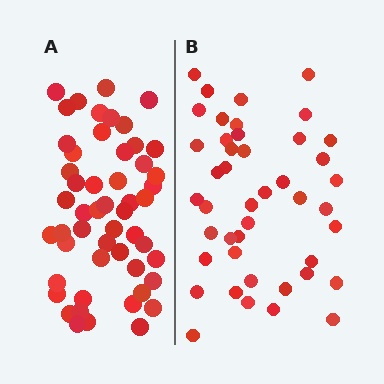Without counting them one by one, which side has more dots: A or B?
Region A (the left region) has more dots.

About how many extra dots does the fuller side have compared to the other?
Region A has roughly 8 or so more dots than region B.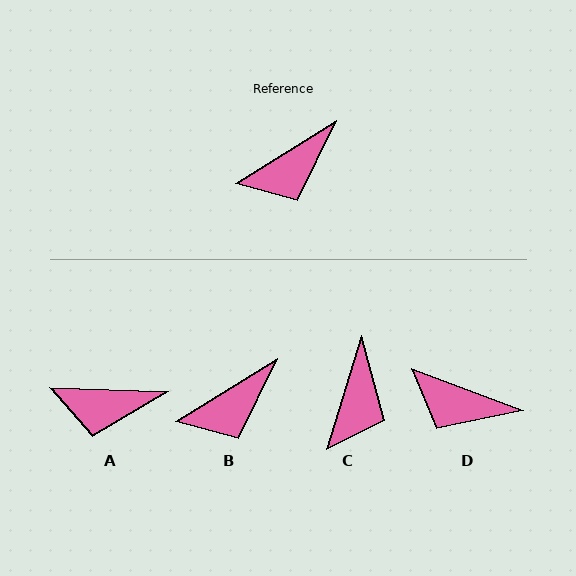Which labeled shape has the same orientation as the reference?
B.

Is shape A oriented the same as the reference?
No, it is off by about 34 degrees.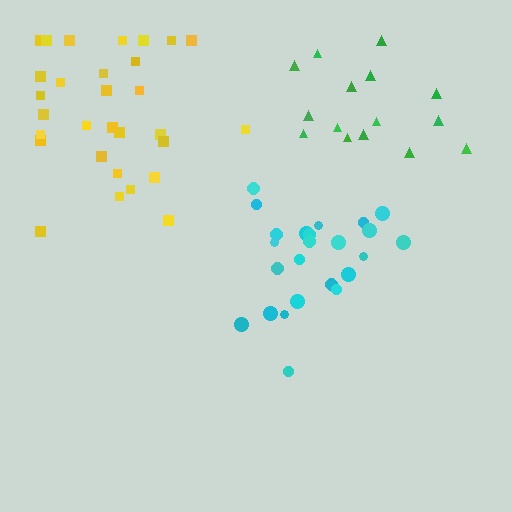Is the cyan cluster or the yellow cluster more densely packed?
Cyan.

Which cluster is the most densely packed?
Cyan.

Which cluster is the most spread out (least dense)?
Green.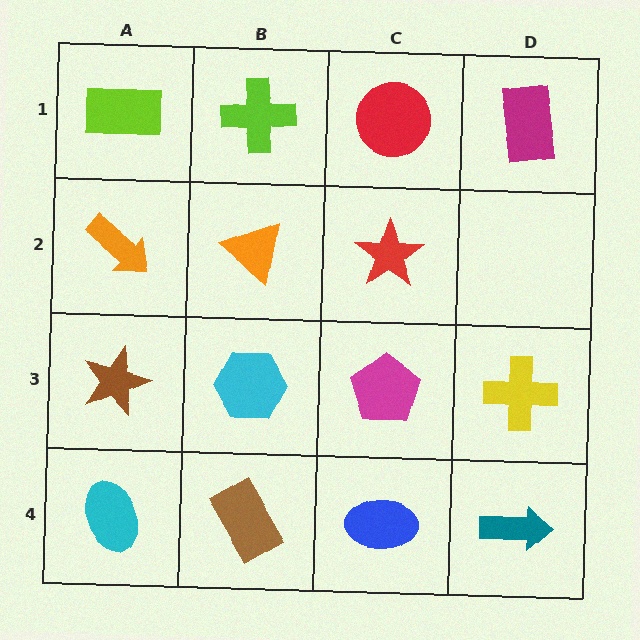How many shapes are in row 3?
4 shapes.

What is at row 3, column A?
A brown star.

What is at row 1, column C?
A red circle.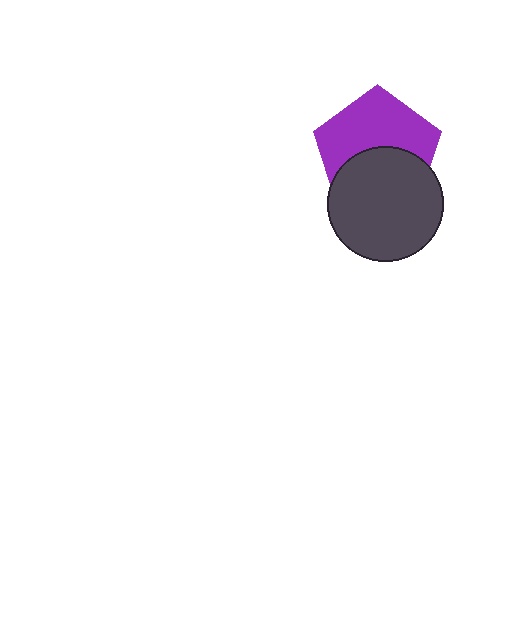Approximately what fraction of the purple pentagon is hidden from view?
Roughly 45% of the purple pentagon is hidden behind the dark gray circle.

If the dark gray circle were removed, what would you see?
You would see the complete purple pentagon.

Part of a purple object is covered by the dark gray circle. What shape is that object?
It is a pentagon.